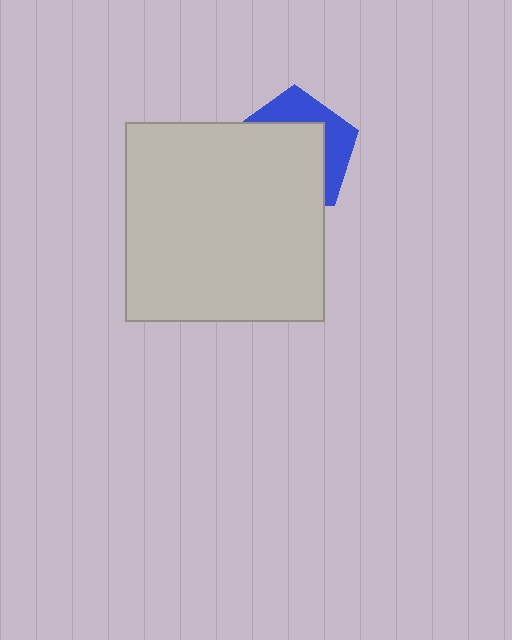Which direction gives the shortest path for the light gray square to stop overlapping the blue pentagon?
Moving toward the lower-left gives the shortest separation.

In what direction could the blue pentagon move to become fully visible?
The blue pentagon could move toward the upper-right. That would shift it out from behind the light gray square entirely.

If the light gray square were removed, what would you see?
You would see the complete blue pentagon.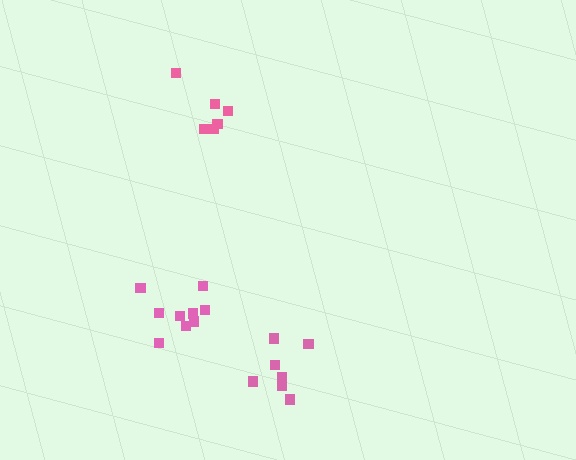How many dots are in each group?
Group 1: 7 dots, Group 2: 6 dots, Group 3: 9 dots (22 total).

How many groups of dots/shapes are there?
There are 3 groups.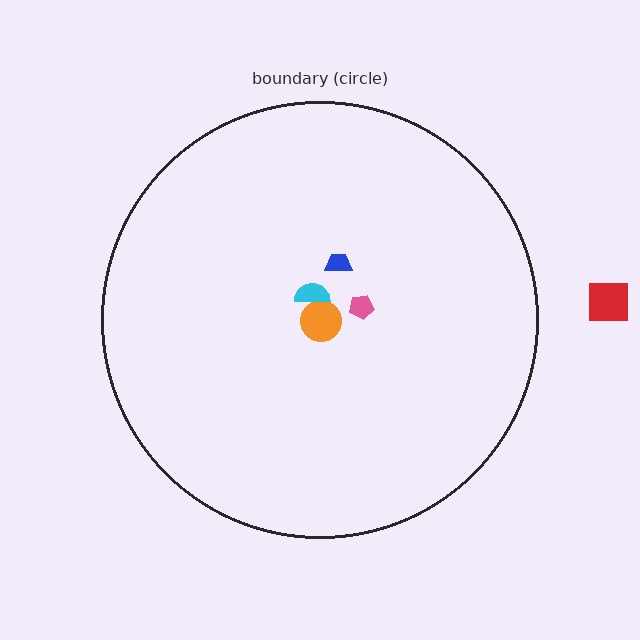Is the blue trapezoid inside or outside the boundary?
Inside.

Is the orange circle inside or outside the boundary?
Inside.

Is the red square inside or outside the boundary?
Outside.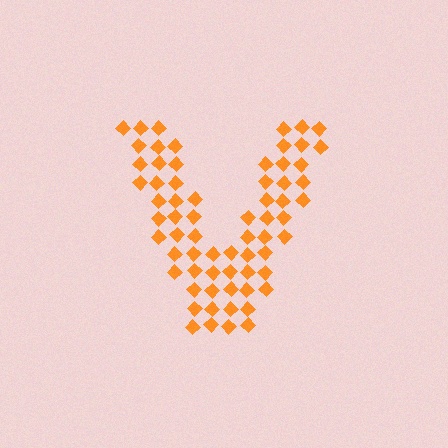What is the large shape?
The large shape is the letter V.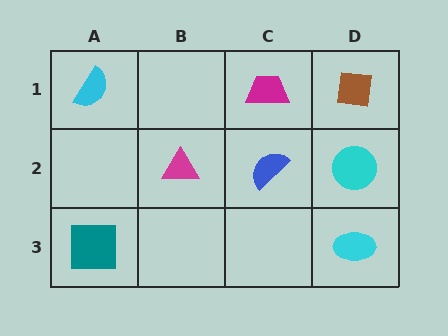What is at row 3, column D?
A cyan ellipse.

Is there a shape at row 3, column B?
No, that cell is empty.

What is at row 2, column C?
A blue semicircle.